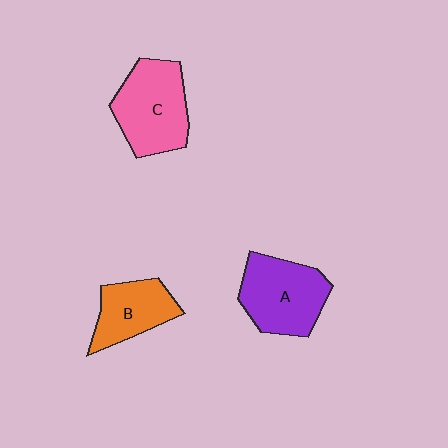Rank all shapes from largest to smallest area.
From largest to smallest: C (pink), A (purple), B (orange).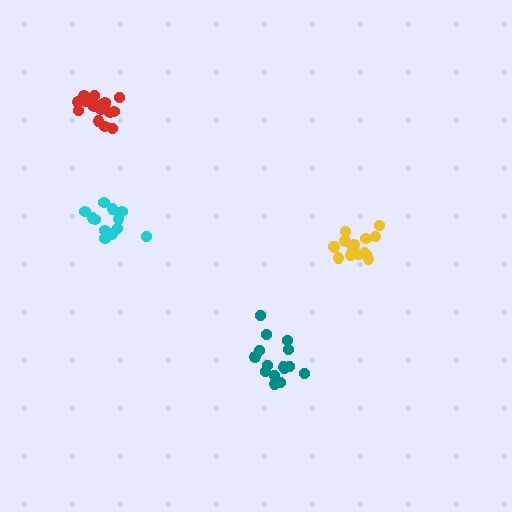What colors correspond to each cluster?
The clusters are colored: teal, red, yellow, cyan.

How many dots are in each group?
Group 1: 15 dots, Group 2: 17 dots, Group 3: 15 dots, Group 4: 12 dots (59 total).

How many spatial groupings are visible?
There are 4 spatial groupings.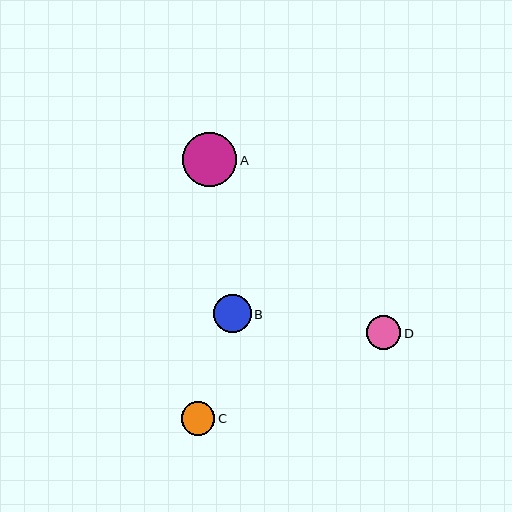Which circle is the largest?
Circle A is the largest with a size of approximately 54 pixels.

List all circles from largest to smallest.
From largest to smallest: A, B, D, C.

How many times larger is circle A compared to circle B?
Circle A is approximately 1.4 times the size of circle B.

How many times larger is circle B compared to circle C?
Circle B is approximately 1.1 times the size of circle C.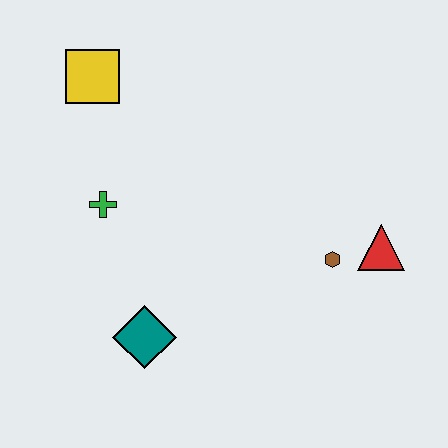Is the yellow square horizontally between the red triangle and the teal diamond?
No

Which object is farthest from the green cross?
The red triangle is farthest from the green cross.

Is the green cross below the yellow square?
Yes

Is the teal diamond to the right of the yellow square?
Yes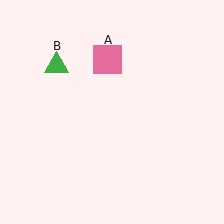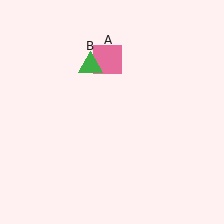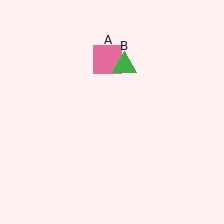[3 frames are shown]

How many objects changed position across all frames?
1 object changed position: green triangle (object B).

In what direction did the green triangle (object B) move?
The green triangle (object B) moved right.